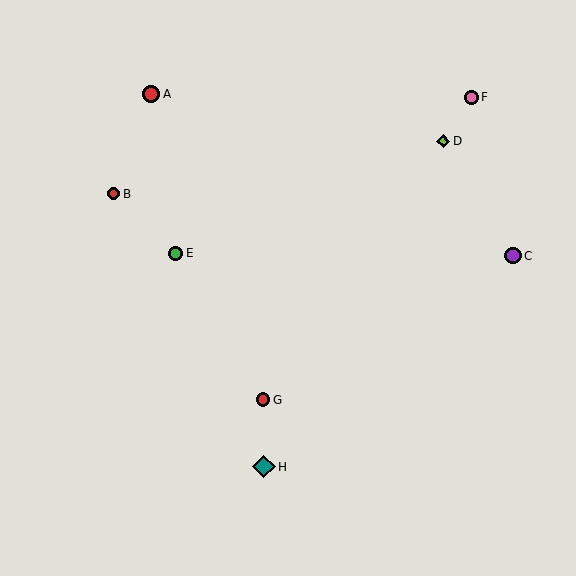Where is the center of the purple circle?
The center of the purple circle is at (513, 256).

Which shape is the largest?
The teal diamond (labeled H) is the largest.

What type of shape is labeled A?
Shape A is a red circle.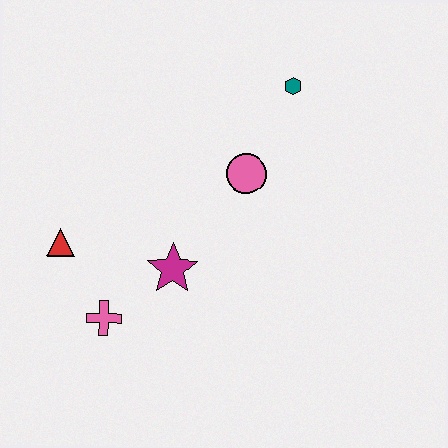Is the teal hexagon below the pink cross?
No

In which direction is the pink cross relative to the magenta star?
The pink cross is to the left of the magenta star.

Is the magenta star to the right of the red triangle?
Yes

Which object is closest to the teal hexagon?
The pink circle is closest to the teal hexagon.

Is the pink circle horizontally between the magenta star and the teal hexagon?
Yes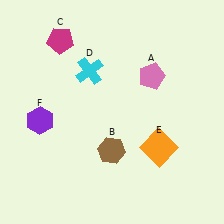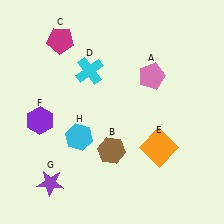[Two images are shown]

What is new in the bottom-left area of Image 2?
A cyan hexagon (H) was added in the bottom-left area of Image 2.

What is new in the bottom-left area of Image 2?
A purple star (G) was added in the bottom-left area of Image 2.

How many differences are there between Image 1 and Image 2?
There are 2 differences between the two images.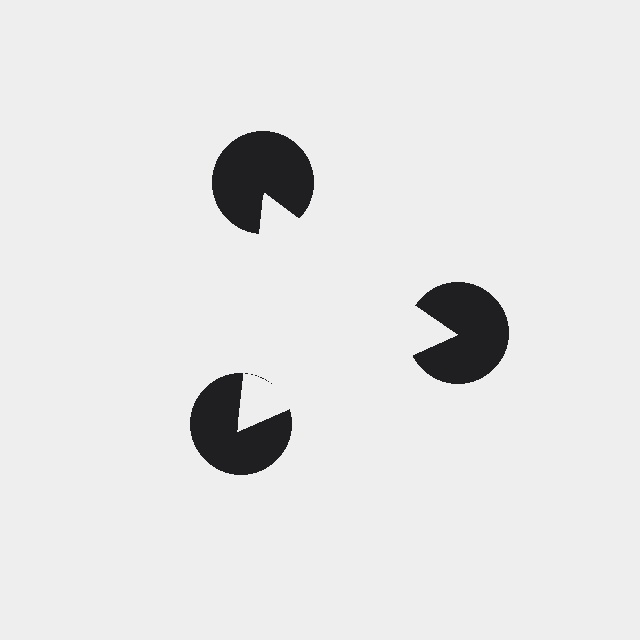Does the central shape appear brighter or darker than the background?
It typically appears slightly brighter than the background, even though no actual brightness change is drawn.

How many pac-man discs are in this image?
There are 3 — one at each vertex of the illusory triangle.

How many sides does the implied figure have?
3 sides.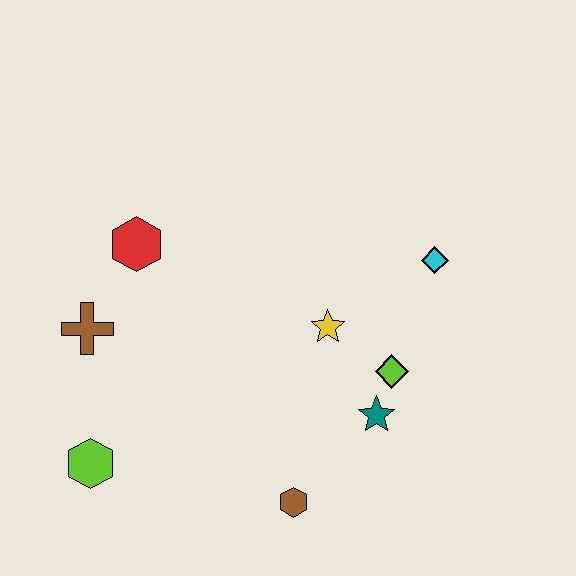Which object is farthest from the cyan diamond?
The lime hexagon is farthest from the cyan diamond.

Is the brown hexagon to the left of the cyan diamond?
Yes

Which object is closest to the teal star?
The lime diamond is closest to the teal star.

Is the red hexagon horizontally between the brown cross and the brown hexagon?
Yes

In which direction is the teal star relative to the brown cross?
The teal star is to the right of the brown cross.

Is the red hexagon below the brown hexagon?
No